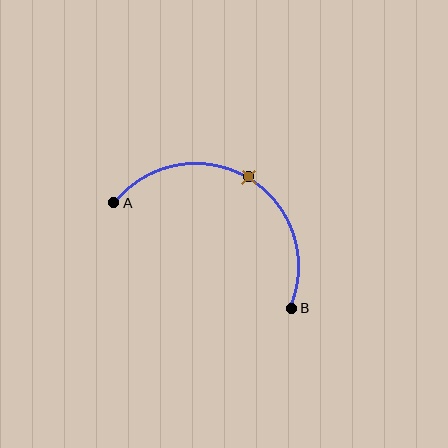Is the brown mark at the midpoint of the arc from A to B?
Yes. The brown mark lies on the arc at equal arc-length from both A and B — it is the arc midpoint.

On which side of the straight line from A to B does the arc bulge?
The arc bulges above the straight line connecting A and B.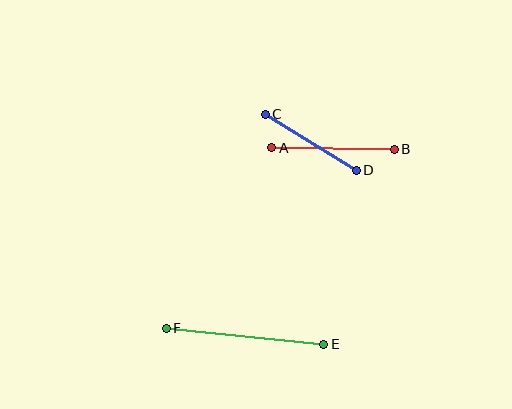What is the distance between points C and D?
The distance is approximately 107 pixels.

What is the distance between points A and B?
The distance is approximately 122 pixels.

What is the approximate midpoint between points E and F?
The midpoint is at approximately (245, 336) pixels.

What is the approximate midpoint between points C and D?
The midpoint is at approximately (311, 142) pixels.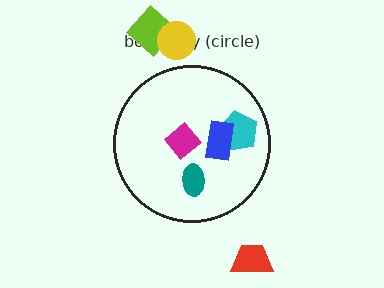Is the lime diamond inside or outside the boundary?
Outside.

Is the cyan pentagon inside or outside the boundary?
Inside.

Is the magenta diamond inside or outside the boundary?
Inside.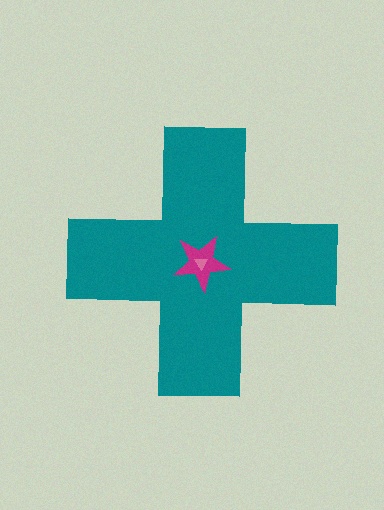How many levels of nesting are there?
3.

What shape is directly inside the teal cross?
The magenta star.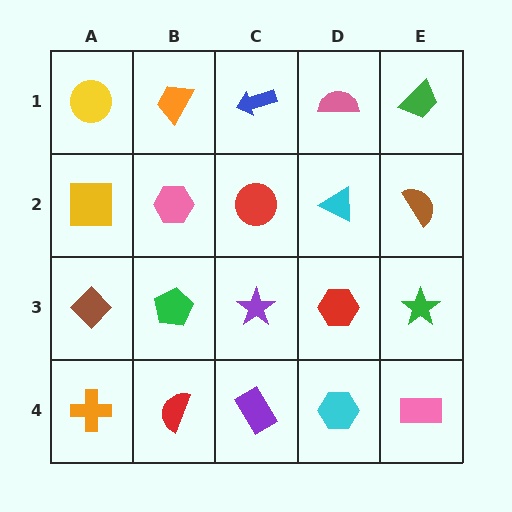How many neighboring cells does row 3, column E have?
3.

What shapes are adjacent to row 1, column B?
A pink hexagon (row 2, column B), a yellow circle (row 1, column A), a blue arrow (row 1, column C).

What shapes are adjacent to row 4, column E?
A green star (row 3, column E), a cyan hexagon (row 4, column D).